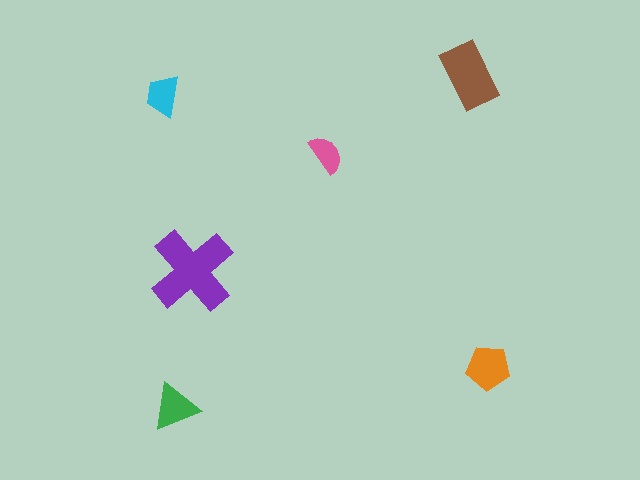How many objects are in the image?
There are 6 objects in the image.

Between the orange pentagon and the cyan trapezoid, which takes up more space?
The orange pentagon.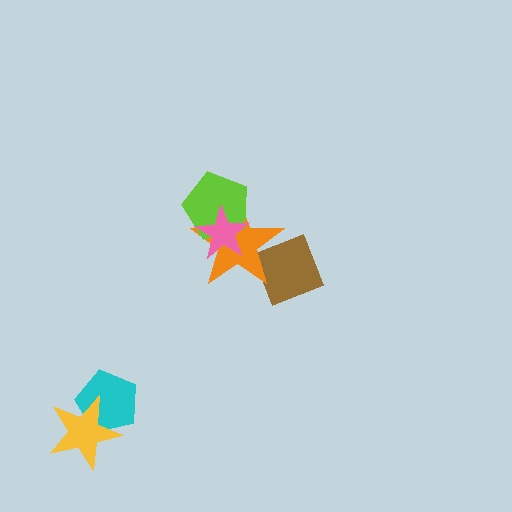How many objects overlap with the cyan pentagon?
1 object overlaps with the cyan pentagon.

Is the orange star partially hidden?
Yes, it is partially covered by another shape.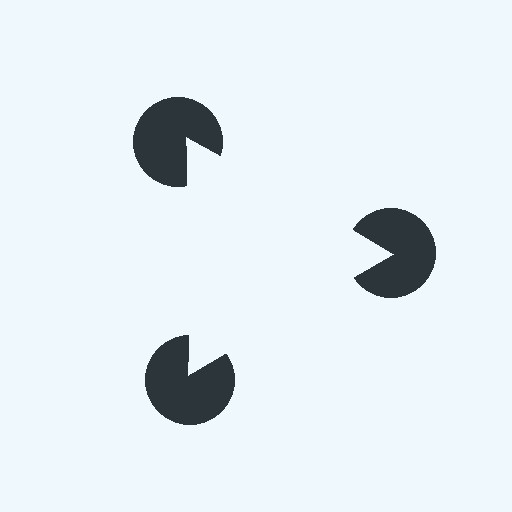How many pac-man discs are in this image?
There are 3 — one at each vertex of the illusory triangle.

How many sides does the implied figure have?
3 sides.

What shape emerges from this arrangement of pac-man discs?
An illusory triangle — its edges are inferred from the aligned wedge cuts in the pac-man discs, not physically drawn.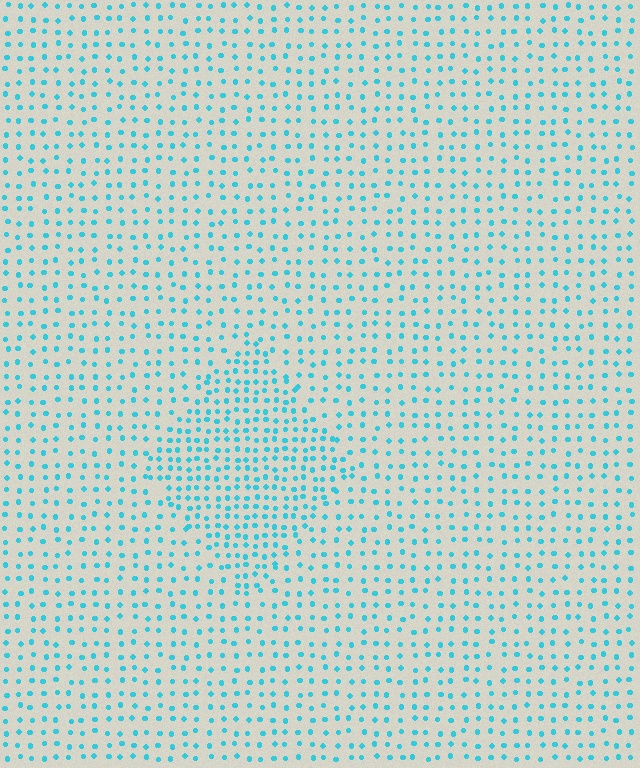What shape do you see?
I see a diamond.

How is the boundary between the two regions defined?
The boundary is defined by a change in element density (approximately 1.7x ratio). All elements are the same color, size, and shape.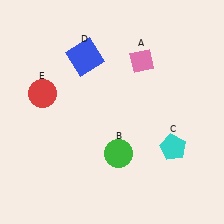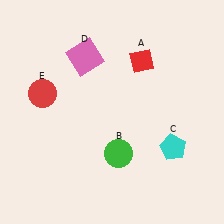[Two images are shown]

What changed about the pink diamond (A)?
In Image 1, A is pink. In Image 2, it changed to red.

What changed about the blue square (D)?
In Image 1, D is blue. In Image 2, it changed to pink.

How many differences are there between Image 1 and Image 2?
There are 2 differences between the two images.